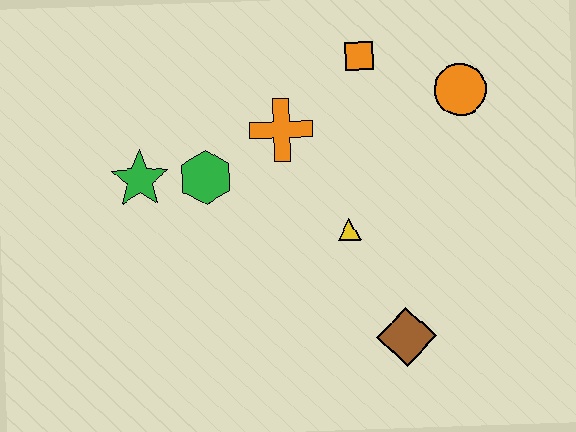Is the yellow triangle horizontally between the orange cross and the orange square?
Yes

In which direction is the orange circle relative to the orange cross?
The orange circle is to the right of the orange cross.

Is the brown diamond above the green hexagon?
No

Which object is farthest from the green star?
The orange circle is farthest from the green star.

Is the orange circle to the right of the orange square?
Yes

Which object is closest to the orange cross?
The green hexagon is closest to the orange cross.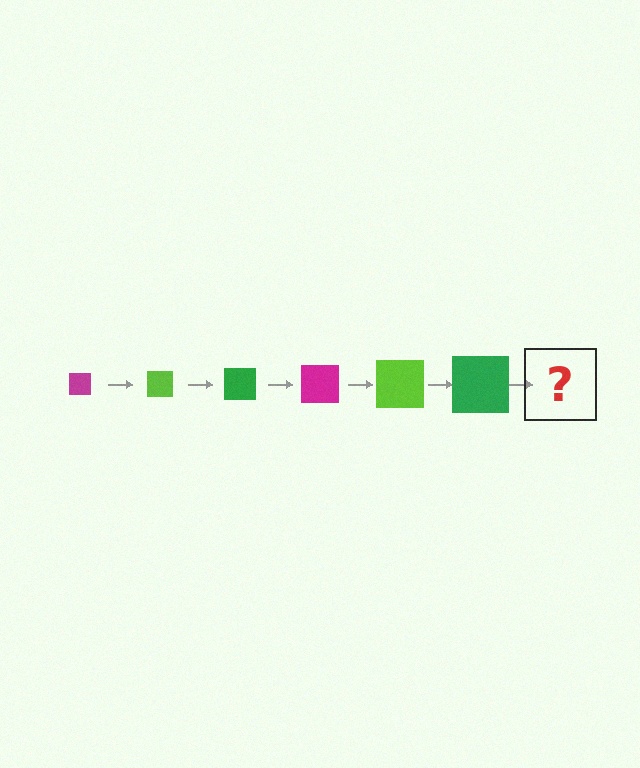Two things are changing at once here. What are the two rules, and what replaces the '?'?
The two rules are that the square grows larger each step and the color cycles through magenta, lime, and green. The '?' should be a magenta square, larger than the previous one.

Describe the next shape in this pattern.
It should be a magenta square, larger than the previous one.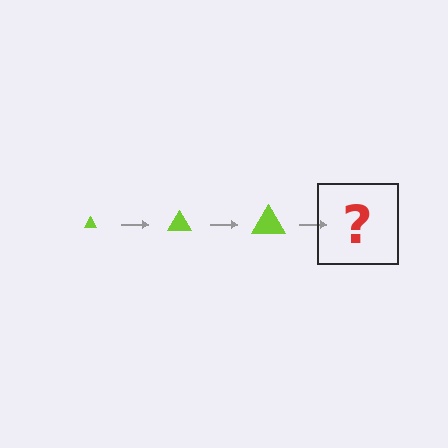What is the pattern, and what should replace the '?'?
The pattern is that the triangle gets progressively larger each step. The '?' should be a lime triangle, larger than the previous one.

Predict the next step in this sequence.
The next step is a lime triangle, larger than the previous one.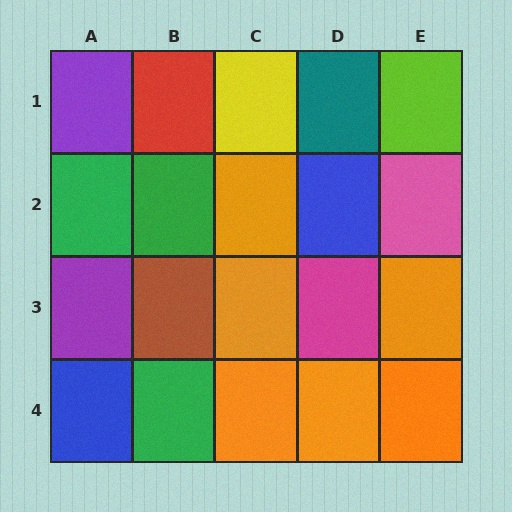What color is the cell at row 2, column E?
Pink.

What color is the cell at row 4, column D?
Orange.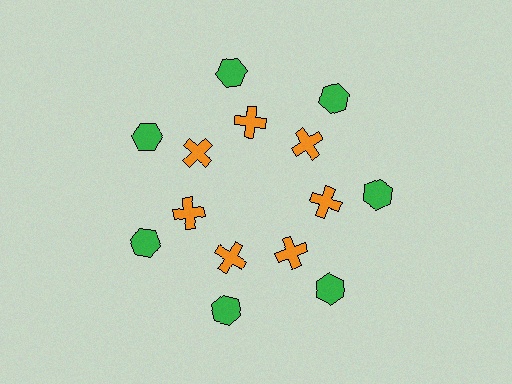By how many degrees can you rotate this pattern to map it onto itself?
The pattern maps onto itself every 51 degrees of rotation.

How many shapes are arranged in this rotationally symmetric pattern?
There are 14 shapes, arranged in 7 groups of 2.